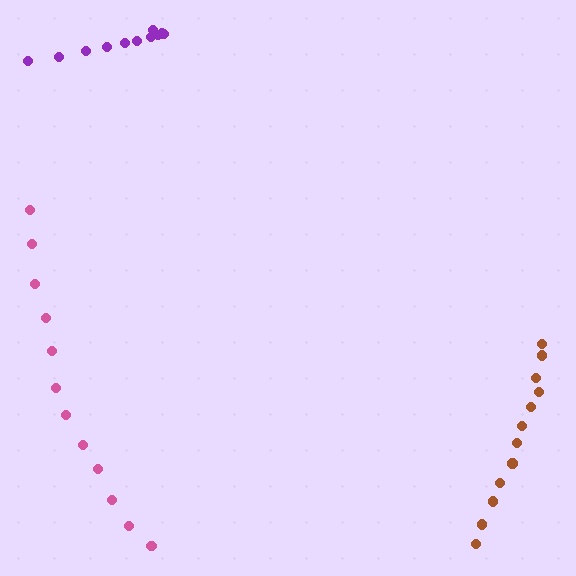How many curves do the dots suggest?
There are 3 distinct paths.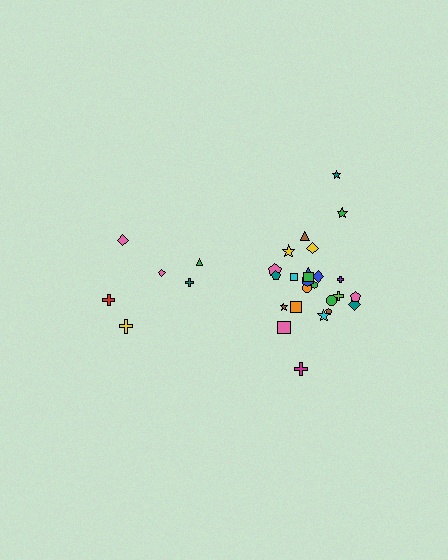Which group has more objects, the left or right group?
The right group.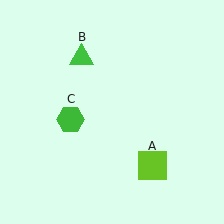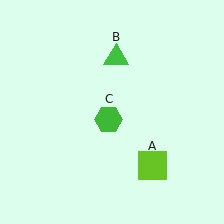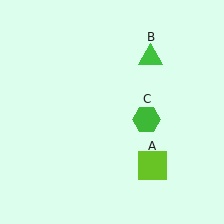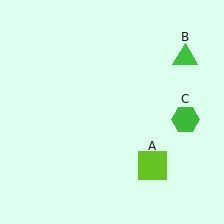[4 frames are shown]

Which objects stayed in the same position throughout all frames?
Lime square (object A) remained stationary.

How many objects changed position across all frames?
2 objects changed position: green triangle (object B), green hexagon (object C).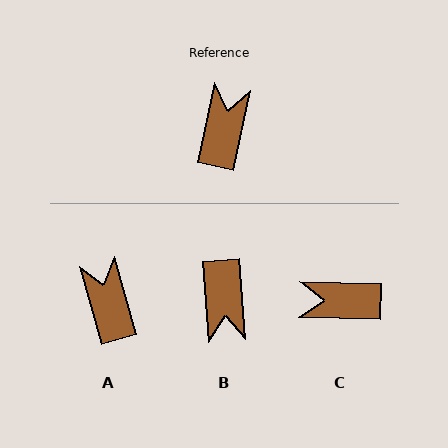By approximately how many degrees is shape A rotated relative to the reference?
Approximately 28 degrees counter-clockwise.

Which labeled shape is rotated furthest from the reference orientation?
B, about 164 degrees away.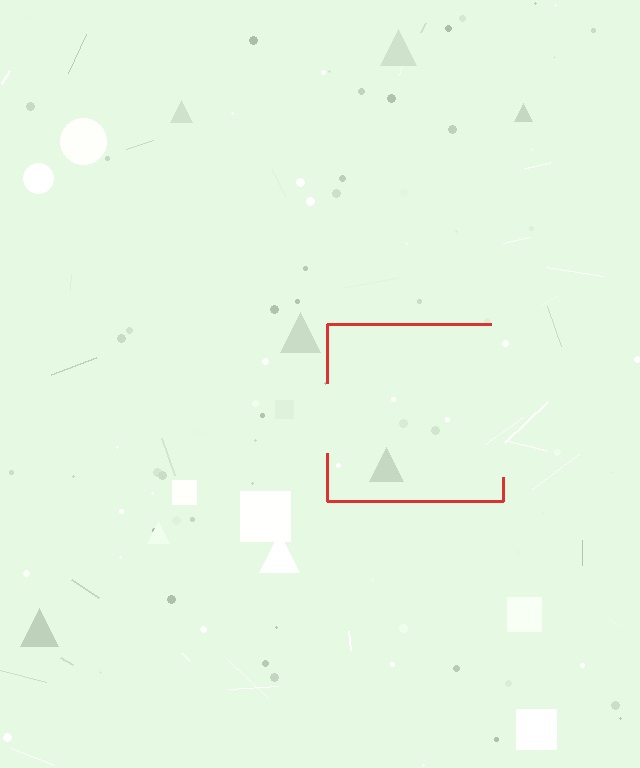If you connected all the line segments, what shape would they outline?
They would outline a square.